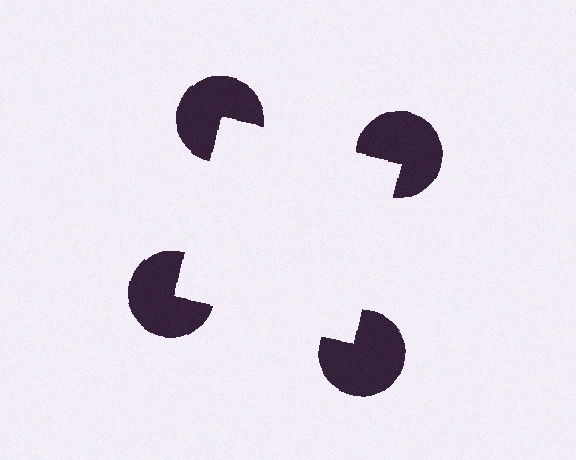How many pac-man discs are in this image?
There are 4 — one at each vertex of the illusory square.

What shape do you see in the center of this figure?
An illusory square — its edges are inferred from the aligned wedge cuts in the pac-man discs, not physically drawn.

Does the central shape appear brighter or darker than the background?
It typically appears slightly brighter than the background, even though no actual brightness change is drawn.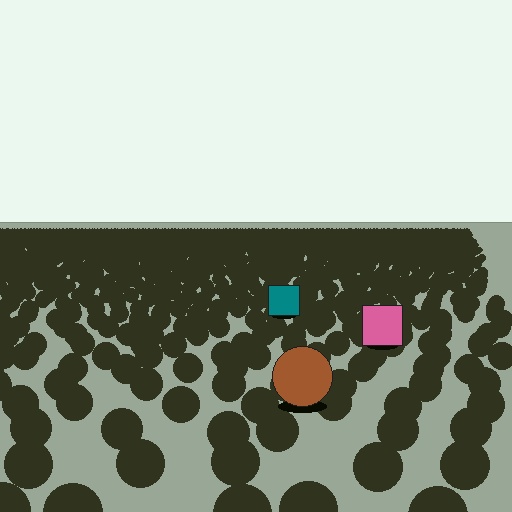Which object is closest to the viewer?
The brown circle is closest. The texture marks near it are larger and more spread out.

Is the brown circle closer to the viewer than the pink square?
Yes. The brown circle is closer — you can tell from the texture gradient: the ground texture is coarser near it.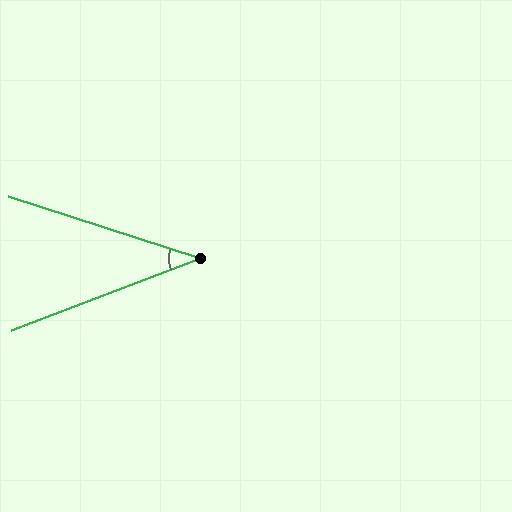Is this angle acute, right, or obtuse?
It is acute.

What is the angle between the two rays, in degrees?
Approximately 39 degrees.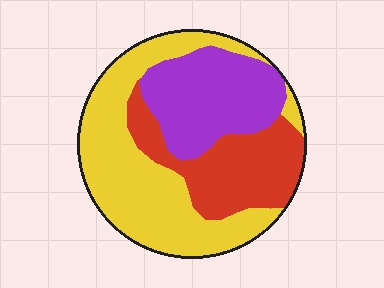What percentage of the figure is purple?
Purple takes up about one quarter (1/4) of the figure.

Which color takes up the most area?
Yellow, at roughly 45%.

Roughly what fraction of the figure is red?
Red covers about 25% of the figure.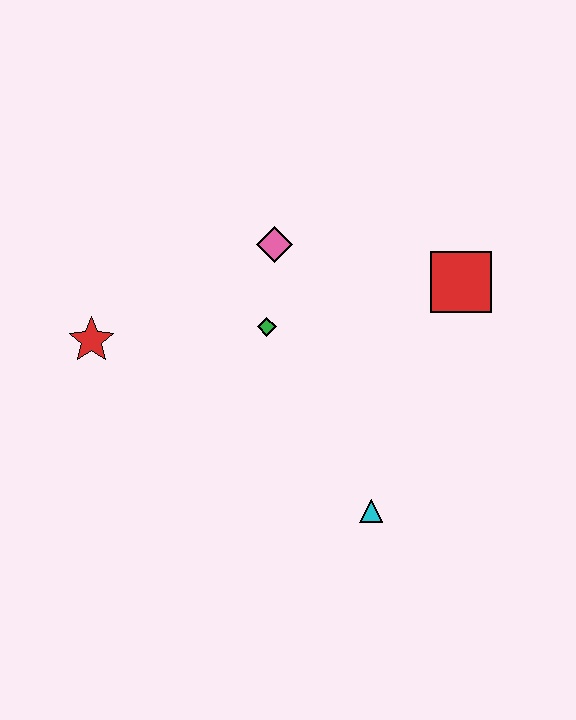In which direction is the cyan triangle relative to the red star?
The cyan triangle is to the right of the red star.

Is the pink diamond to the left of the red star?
No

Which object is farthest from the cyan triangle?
The red star is farthest from the cyan triangle.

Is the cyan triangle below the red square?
Yes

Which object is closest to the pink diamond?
The green diamond is closest to the pink diamond.